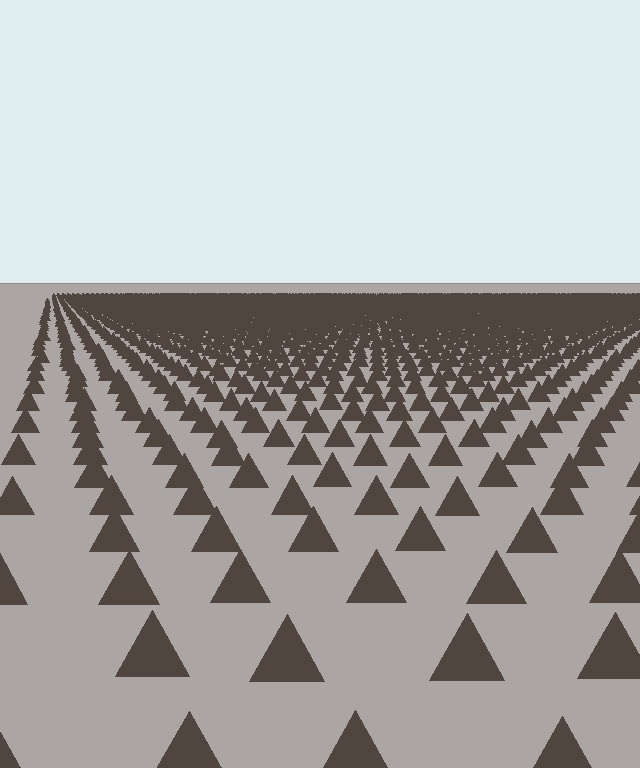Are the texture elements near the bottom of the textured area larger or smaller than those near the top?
Larger. Near the bottom, elements are closer to the viewer and appear at a bigger on-screen size.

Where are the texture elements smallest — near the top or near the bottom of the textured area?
Near the top.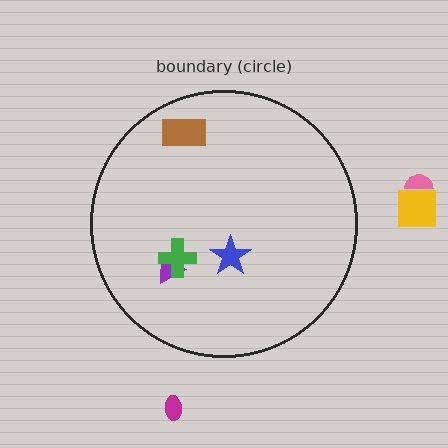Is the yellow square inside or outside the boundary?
Outside.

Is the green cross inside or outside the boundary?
Inside.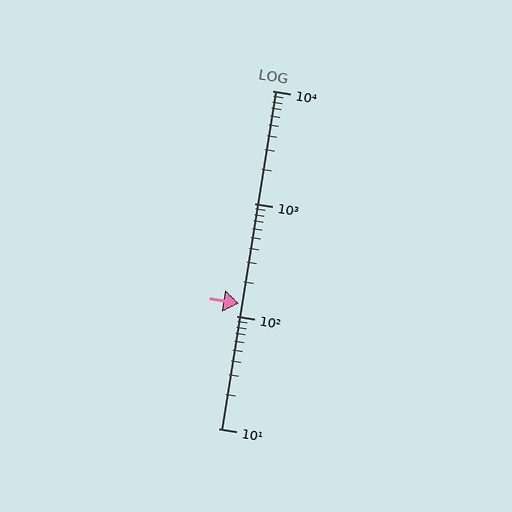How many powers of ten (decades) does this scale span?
The scale spans 3 decades, from 10 to 10000.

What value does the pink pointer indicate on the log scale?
The pointer indicates approximately 130.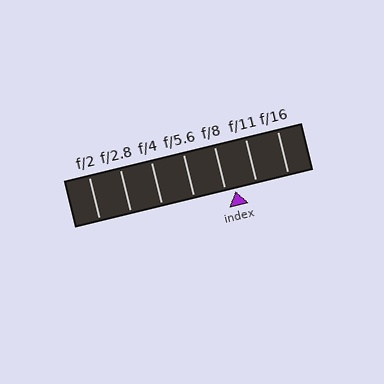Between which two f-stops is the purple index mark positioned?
The index mark is between f/8 and f/11.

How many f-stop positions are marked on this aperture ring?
There are 7 f-stop positions marked.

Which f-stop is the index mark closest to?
The index mark is closest to f/8.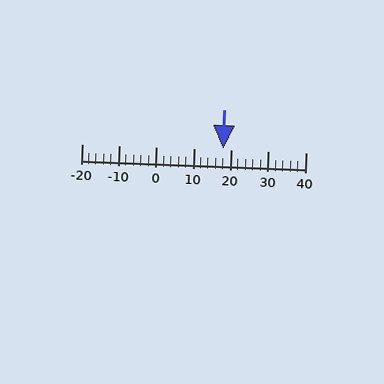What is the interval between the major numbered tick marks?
The major tick marks are spaced 10 units apart.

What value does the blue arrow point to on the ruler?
The blue arrow points to approximately 18.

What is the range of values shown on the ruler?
The ruler shows values from -20 to 40.